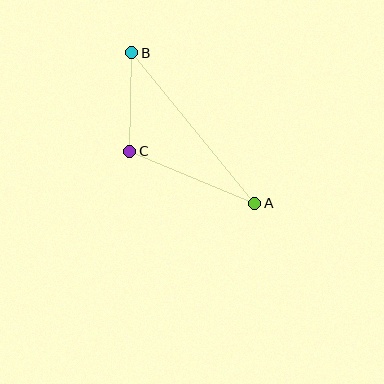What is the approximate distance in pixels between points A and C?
The distance between A and C is approximately 135 pixels.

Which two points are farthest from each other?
Points A and B are farthest from each other.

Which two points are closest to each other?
Points B and C are closest to each other.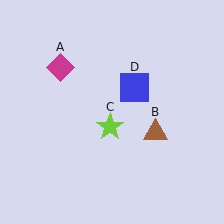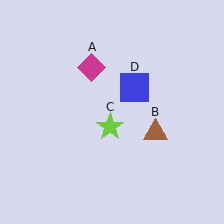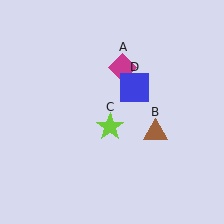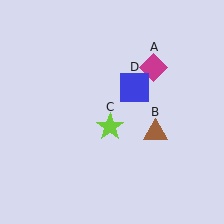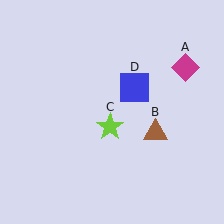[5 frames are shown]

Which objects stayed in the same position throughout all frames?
Brown triangle (object B) and lime star (object C) and blue square (object D) remained stationary.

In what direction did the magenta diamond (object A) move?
The magenta diamond (object A) moved right.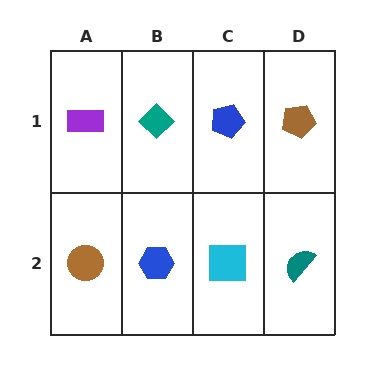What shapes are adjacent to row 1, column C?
A cyan square (row 2, column C), a teal diamond (row 1, column B), a brown pentagon (row 1, column D).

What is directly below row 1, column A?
A brown circle.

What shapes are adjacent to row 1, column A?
A brown circle (row 2, column A), a teal diamond (row 1, column B).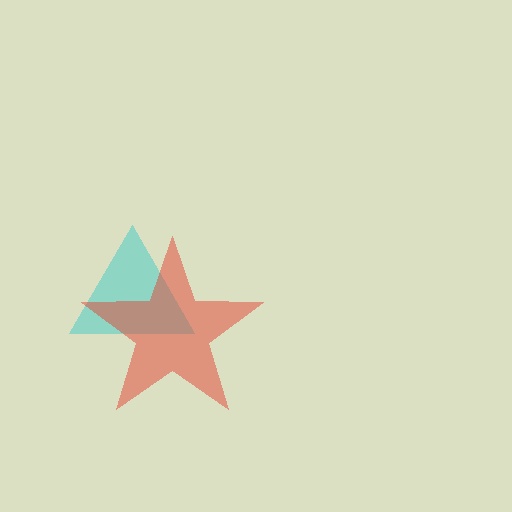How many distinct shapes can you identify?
There are 2 distinct shapes: a cyan triangle, a red star.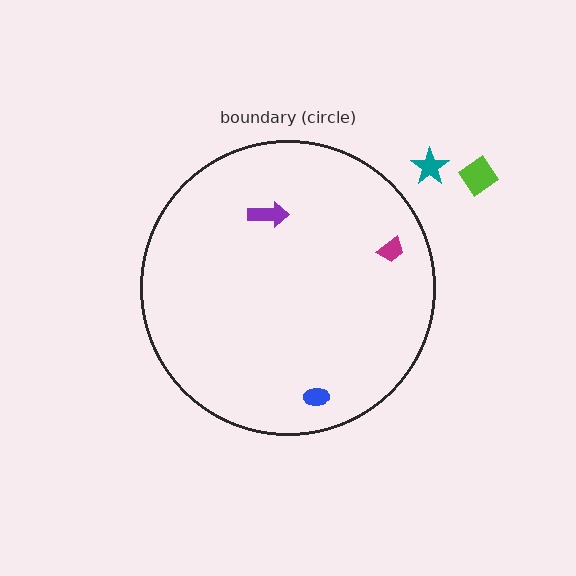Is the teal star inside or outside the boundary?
Outside.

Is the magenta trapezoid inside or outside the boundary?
Inside.